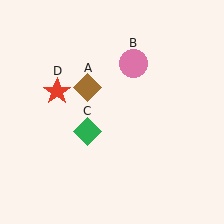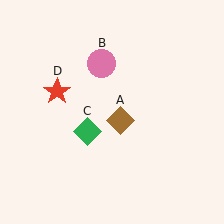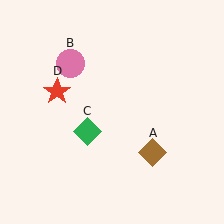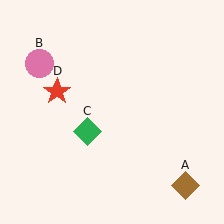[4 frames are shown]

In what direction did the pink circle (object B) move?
The pink circle (object B) moved left.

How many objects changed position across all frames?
2 objects changed position: brown diamond (object A), pink circle (object B).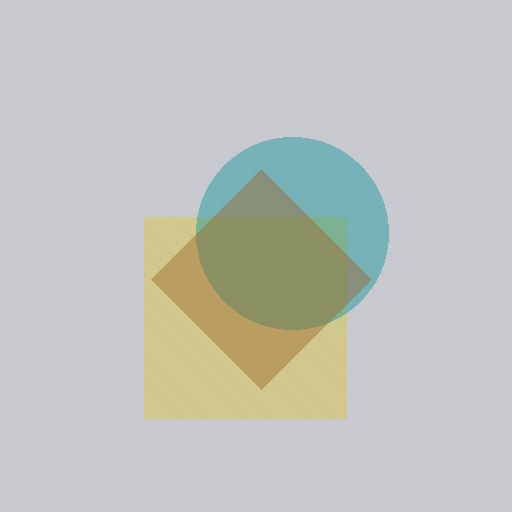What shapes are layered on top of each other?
The layered shapes are: a yellow square, a teal circle, a brown diamond.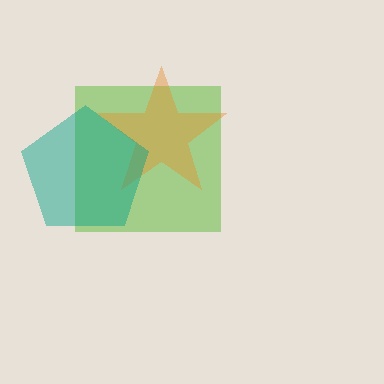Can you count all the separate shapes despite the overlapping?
Yes, there are 3 separate shapes.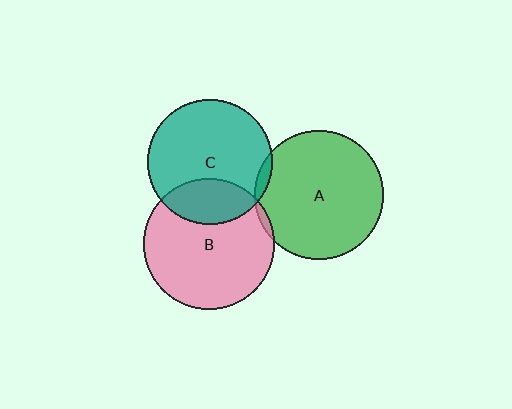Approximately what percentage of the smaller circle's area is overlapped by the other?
Approximately 5%.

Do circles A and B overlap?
Yes.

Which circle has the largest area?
Circle B (pink).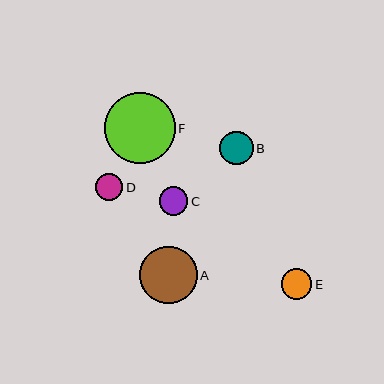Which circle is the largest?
Circle F is the largest with a size of approximately 70 pixels.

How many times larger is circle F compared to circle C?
Circle F is approximately 2.5 times the size of circle C.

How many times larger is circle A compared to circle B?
Circle A is approximately 1.7 times the size of circle B.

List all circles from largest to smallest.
From largest to smallest: F, A, B, E, C, D.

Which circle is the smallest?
Circle D is the smallest with a size of approximately 27 pixels.